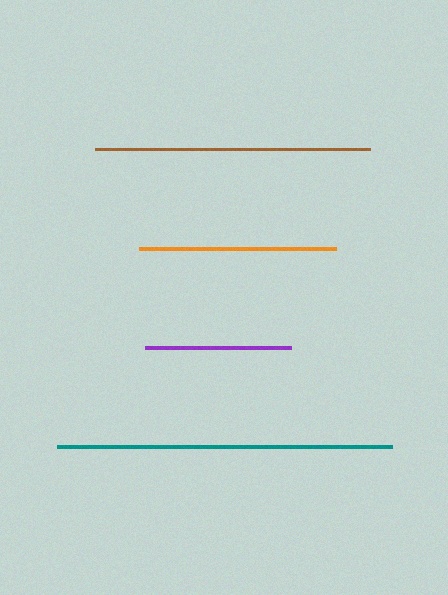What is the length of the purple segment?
The purple segment is approximately 146 pixels long.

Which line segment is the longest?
The teal line is the longest at approximately 334 pixels.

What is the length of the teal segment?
The teal segment is approximately 334 pixels long.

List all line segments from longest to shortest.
From longest to shortest: teal, brown, orange, purple.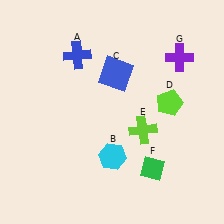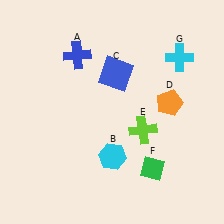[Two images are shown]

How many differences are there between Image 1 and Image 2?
There are 2 differences between the two images.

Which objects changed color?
D changed from lime to orange. G changed from purple to cyan.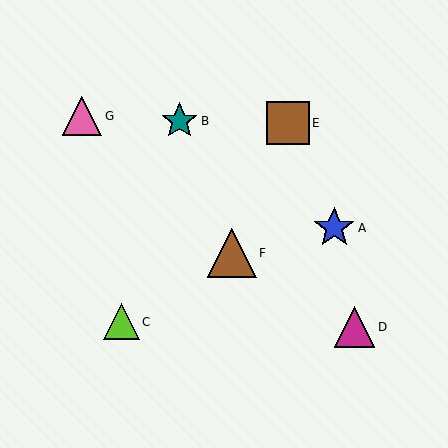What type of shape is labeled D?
Shape D is a magenta triangle.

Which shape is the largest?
The brown triangle (labeled F) is the largest.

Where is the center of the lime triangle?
The center of the lime triangle is at (121, 322).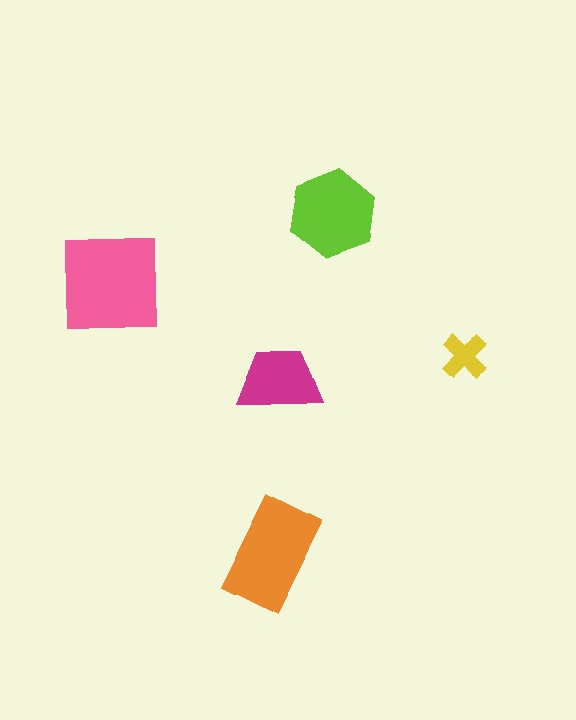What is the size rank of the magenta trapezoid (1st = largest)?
4th.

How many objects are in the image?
There are 5 objects in the image.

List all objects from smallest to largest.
The yellow cross, the magenta trapezoid, the lime hexagon, the orange rectangle, the pink square.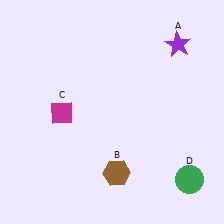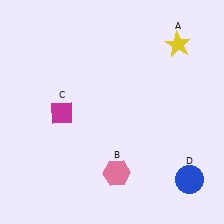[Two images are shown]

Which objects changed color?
A changed from purple to yellow. B changed from brown to pink. D changed from green to blue.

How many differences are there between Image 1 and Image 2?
There are 3 differences between the two images.